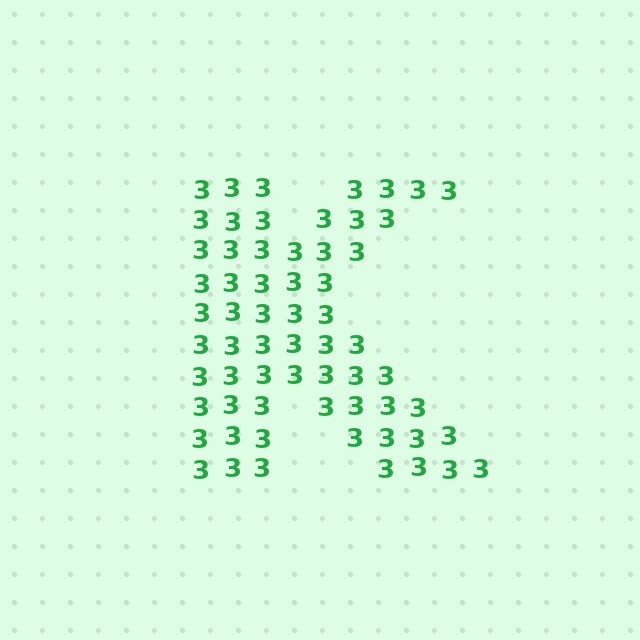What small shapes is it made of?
It is made of small digit 3's.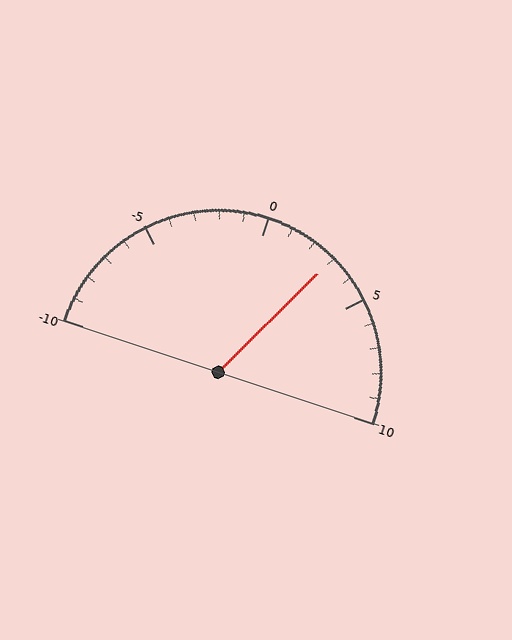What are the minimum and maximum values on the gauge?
The gauge ranges from -10 to 10.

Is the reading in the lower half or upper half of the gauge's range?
The reading is in the upper half of the range (-10 to 10).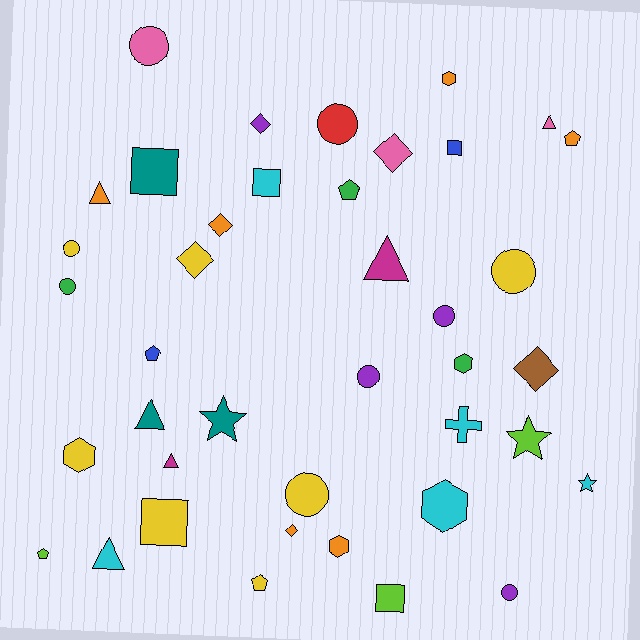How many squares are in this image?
There are 5 squares.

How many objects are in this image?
There are 40 objects.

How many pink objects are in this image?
There are 3 pink objects.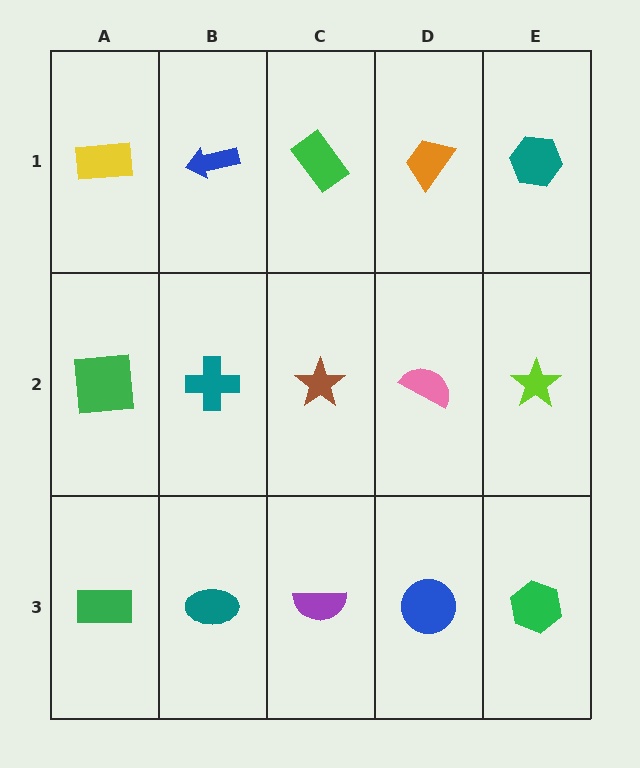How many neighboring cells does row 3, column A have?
2.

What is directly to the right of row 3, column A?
A teal ellipse.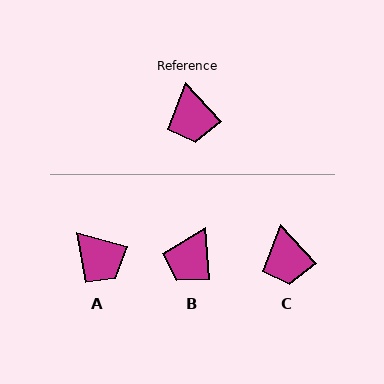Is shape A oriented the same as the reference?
No, it is off by about 32 degrees.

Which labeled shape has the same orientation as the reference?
C.